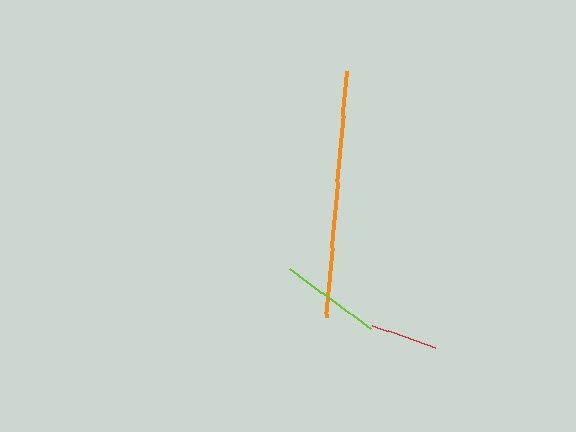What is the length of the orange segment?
The orange segment is approximately 248 pixels long.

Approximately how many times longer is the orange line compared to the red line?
The orange line is approximately 3.7 times the length of the red line.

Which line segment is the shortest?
The red line is the shortest at approximately 67 pixels.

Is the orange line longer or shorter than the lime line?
The orange line is longer than the lime line.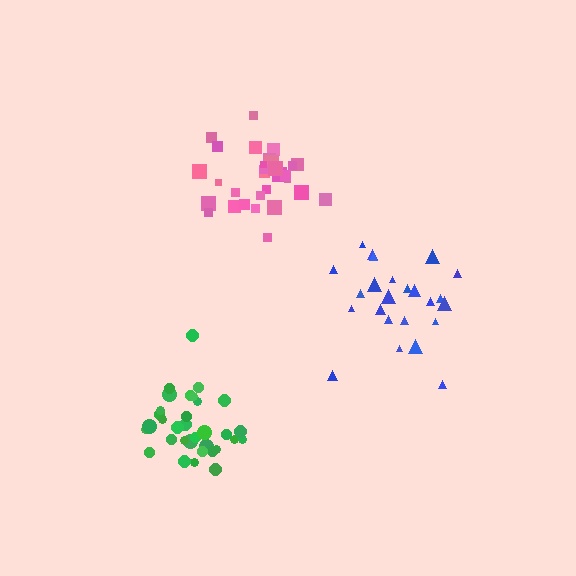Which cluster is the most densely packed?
Green.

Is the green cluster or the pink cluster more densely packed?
Green.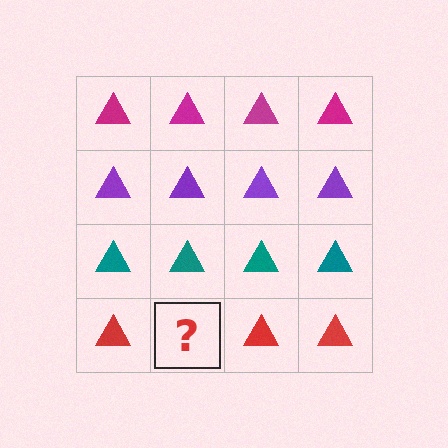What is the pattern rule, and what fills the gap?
The rule is that each row has a consistent color. The gap should be filled with a red triangle.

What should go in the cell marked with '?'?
The missing cell should contain a red triangle.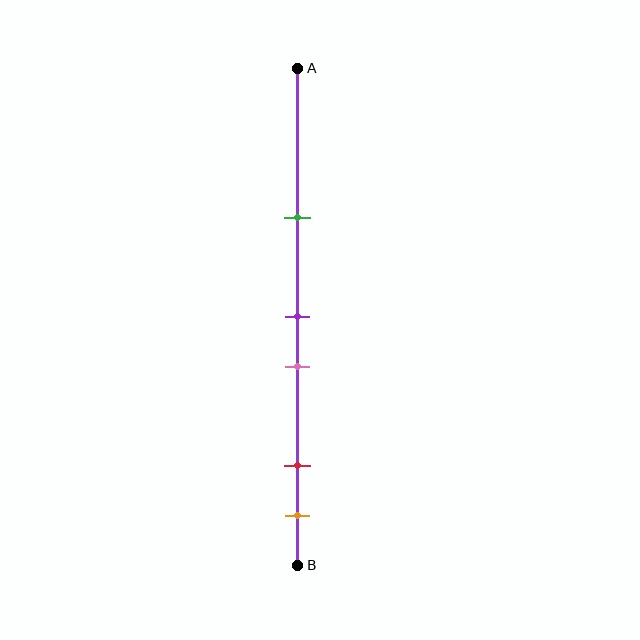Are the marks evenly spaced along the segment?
No, the marks are not evenly spaced.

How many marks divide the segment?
There are 5 marks dividing the segment.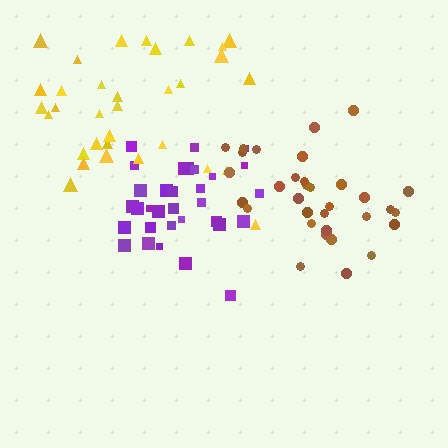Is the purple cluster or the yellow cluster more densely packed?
Purple.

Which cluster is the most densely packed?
Purple.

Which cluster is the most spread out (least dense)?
Yellow.